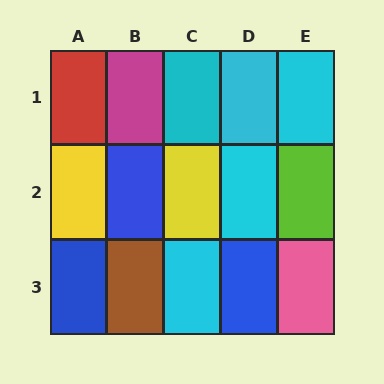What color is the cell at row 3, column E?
Pink.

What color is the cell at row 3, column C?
Cyan.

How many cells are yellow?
2 cells are yellow.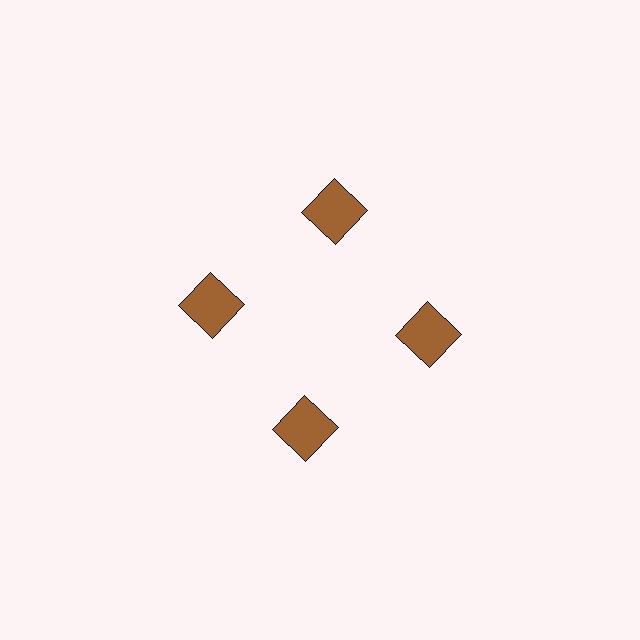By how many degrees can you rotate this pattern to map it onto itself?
The pattern maps onto itself every 90 degrees of rotation.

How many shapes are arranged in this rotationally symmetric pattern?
There are 4 shapes, arranged in 4 groups of 1.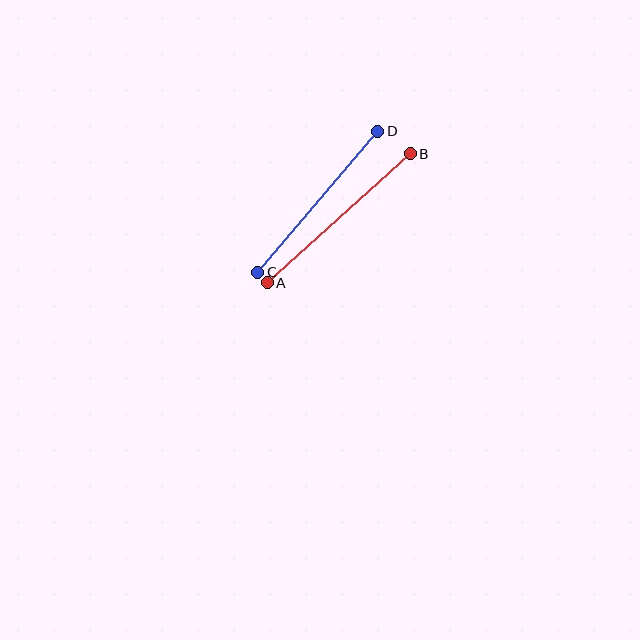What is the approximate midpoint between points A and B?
The midpoint is at approximately (339, 218) pixels.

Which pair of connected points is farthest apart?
Points A and B are farthest apart.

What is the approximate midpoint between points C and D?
The midpoint is at approximately (318, 202) pixels.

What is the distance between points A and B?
The distance is approximately 193 pixels.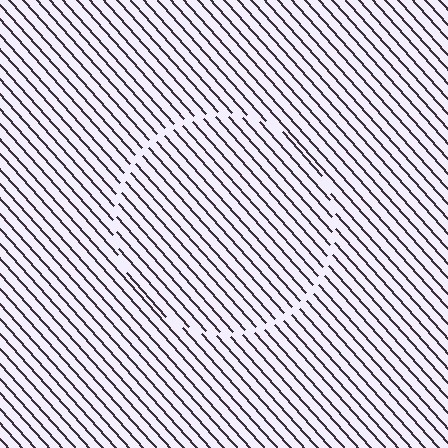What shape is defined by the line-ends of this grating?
An illusory circle. The interior of the shape contains the same grating, shifted by half a period — the contour is defined by the phase discontinuity where line-ends from the inner and outer gratings abut.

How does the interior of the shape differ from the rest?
The interior of the shape contains the same grating, shifted by half a period — the contour is defined by the phase discontinuity where line-ends from the inner and outer gratings abut.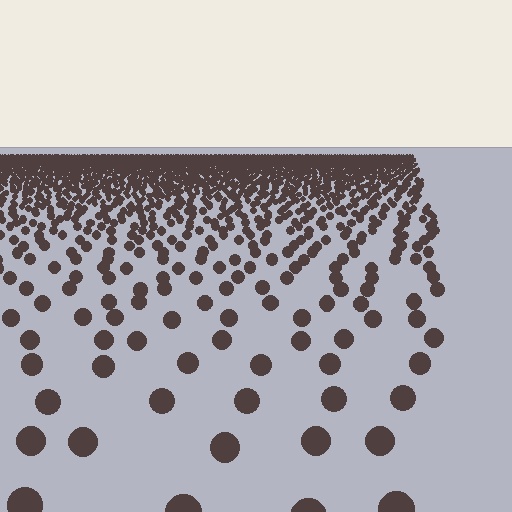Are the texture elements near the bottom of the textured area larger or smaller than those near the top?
Larger. Near the bottom, elements are closer to the viewer and appear at a bigger on-screen size.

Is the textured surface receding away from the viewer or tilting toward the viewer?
The surface is receding away from the viewer. Texture elements get smaller and denser toward the top.